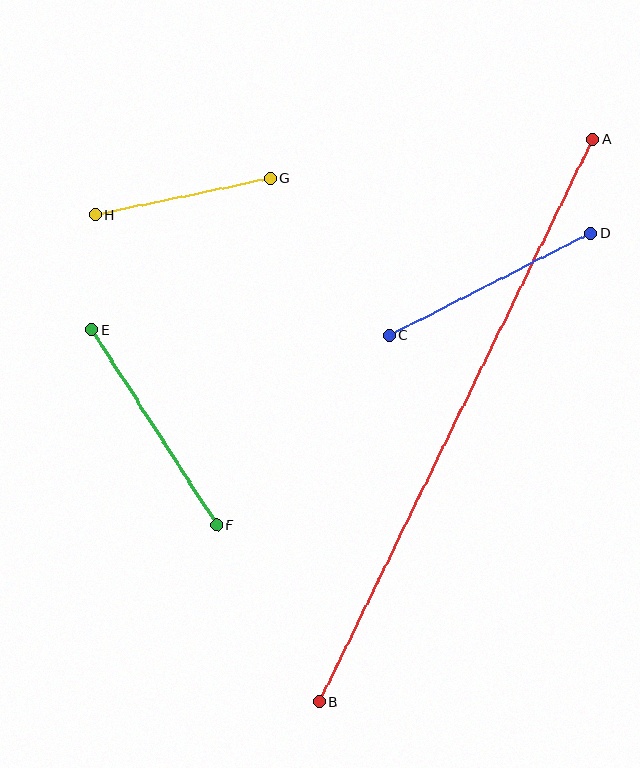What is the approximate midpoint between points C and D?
The midpoint is at approximately (490, 284) pixels.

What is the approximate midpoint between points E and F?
The midpoint is at approximately (154, 427) pixels.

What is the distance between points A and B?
The distance is approximately 626 pixels.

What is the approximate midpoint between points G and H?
The midpoint is at approximately (183, 196) pixels.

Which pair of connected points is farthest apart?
Points A and B are farthest apart.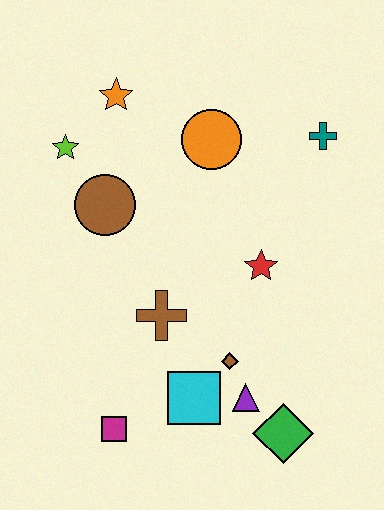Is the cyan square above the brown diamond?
No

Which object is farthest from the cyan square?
The orange star is farthest from the cyan square.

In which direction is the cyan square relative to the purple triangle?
The cyan square is to the left of the purple triangle.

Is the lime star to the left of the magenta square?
Yes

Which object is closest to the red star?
The brown diamond is closest to the red star.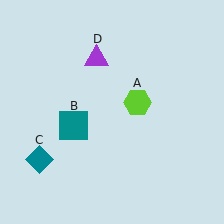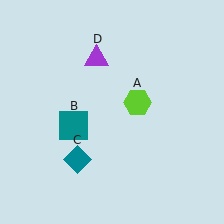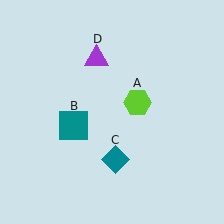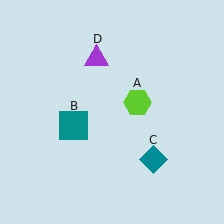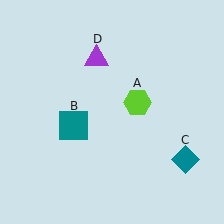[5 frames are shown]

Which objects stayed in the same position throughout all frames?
Lime hexagon (object A) and teal square (object B) and purple triangle (object D) remained stationary.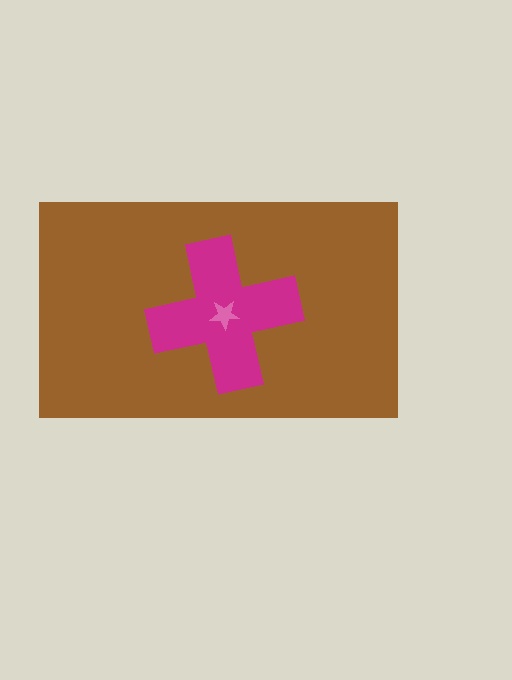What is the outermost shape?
The brown rectangle.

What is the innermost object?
The pink star.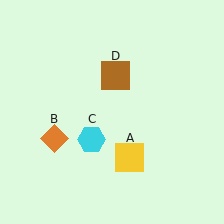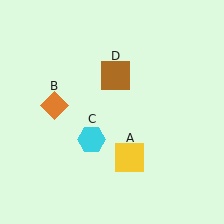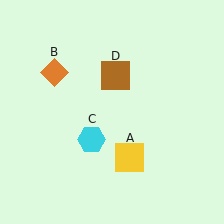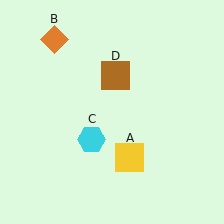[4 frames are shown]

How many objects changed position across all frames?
1 object changed position: orange diamond (object B).